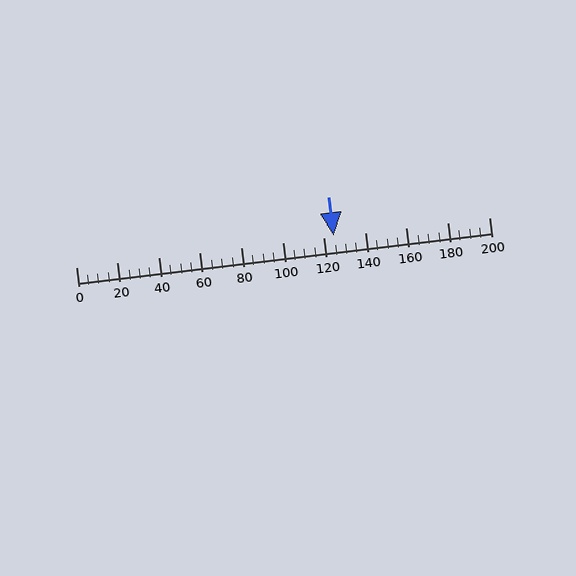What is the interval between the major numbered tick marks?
The major tick marks are spaced 20 units apart.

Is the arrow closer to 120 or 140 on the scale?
The arrow is closer to 120.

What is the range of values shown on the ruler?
The ruler shows values from 0 to 200.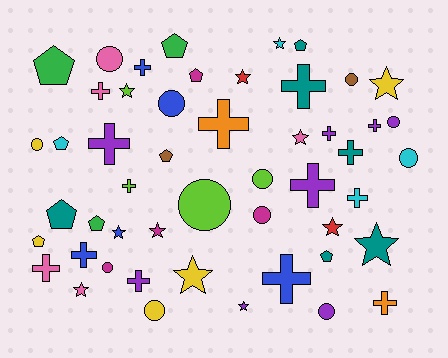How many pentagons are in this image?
There are 10 pentagons.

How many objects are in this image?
There are 50 objects.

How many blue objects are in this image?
There are 5 blue objects.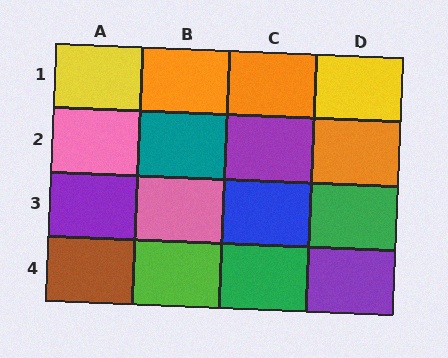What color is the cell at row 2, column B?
Teal.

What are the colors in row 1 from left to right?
Yellow, orange, orange, yellow.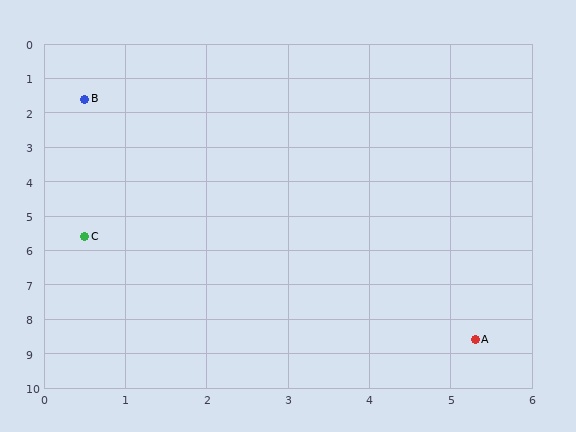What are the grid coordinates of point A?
Point A is at approximately (5.3, 8.6).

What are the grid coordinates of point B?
Point B is at approximately (0.5, 1.6).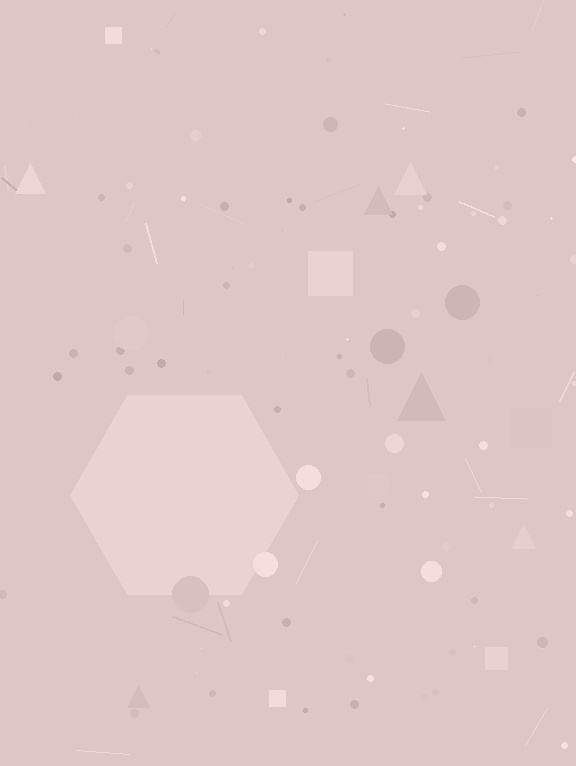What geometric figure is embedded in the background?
A hexagon is embedded in the background.